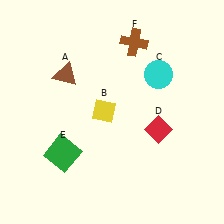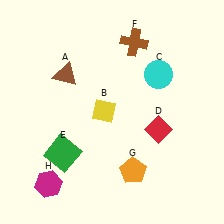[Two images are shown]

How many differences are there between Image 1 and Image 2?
There are 2 differences between the two images.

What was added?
An orange pentagon (G), a magenta hexagon (H) were added in Image 2.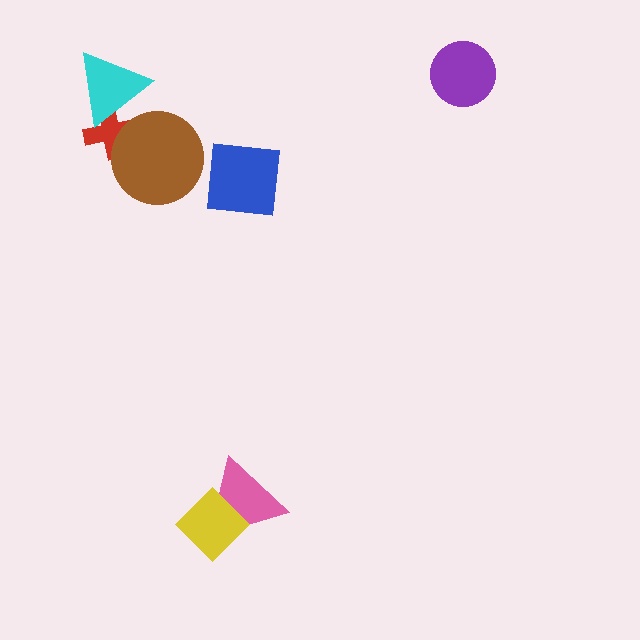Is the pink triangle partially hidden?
Yes, it is partially covered by another shape.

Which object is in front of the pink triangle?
The yellow diamond is in front of the pink triangle.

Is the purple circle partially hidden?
No, no other shape covers it.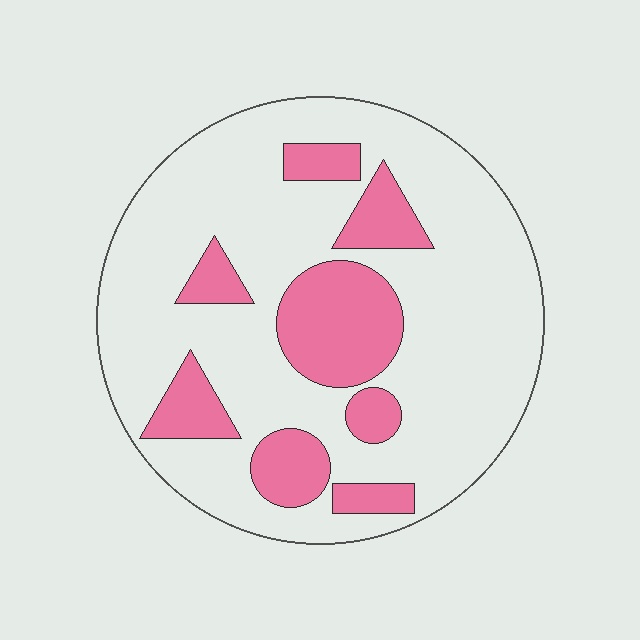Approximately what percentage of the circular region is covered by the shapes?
Approximately 25%.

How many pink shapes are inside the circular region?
8.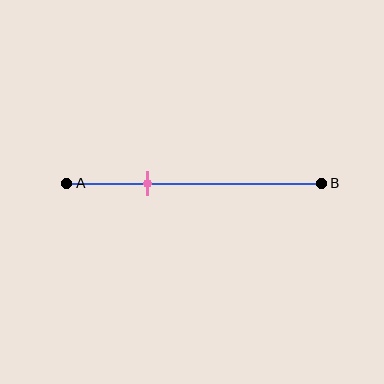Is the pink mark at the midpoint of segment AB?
No, the mark is at about 30% from A, not at the 50% midpoint.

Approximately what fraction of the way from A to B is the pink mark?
The pink mark is approximately 30% of the way from A to B.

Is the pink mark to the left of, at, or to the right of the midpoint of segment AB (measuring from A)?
The pink mark is to the left of the midpoint of segment AB.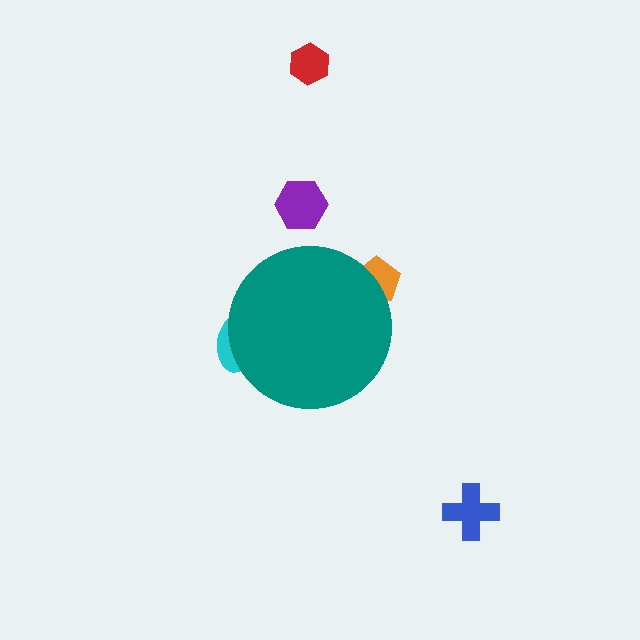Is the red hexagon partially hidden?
No, the red hexagon is fully visible.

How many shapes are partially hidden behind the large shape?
2 shapes are partially hidden.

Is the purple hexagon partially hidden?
No, the purple hexagon is fully visible.